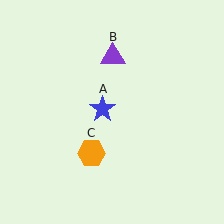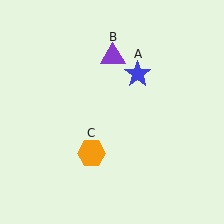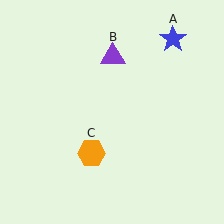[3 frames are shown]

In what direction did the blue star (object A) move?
The blue star (object A) moved up and to the right.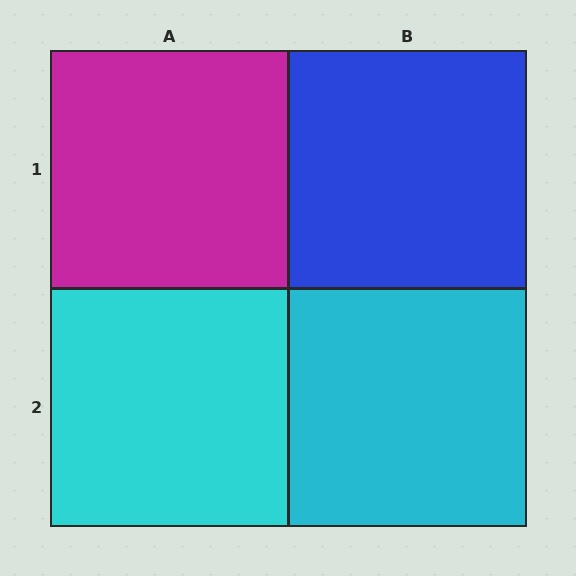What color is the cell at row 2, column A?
Cyan.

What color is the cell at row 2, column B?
Cyan.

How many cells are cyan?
2 cells are cyan.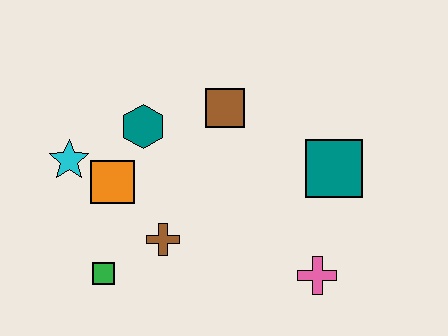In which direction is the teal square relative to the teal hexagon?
The teal square is to the right of the teal hexagon.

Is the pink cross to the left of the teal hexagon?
No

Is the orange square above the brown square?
No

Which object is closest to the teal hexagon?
The orange square is closest to the teal hexagon.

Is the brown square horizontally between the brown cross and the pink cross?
Yes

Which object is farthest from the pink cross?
The cyan star is farthest from the pink cross.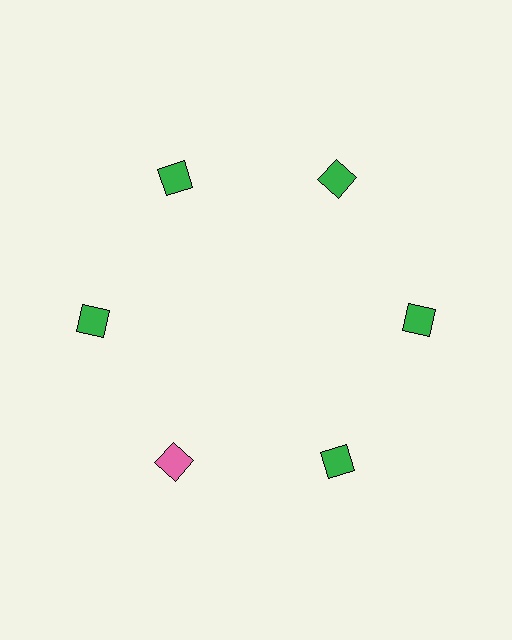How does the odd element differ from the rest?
It has a different color: pink instead of green.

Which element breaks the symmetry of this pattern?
The pink diamond at roughly the 7 o'clock position breaks the symmetry. All other shapes are green diamonds.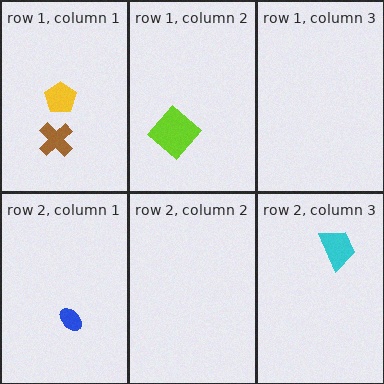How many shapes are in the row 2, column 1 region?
1.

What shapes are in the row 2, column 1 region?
The blue ellipse.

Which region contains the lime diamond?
The row 1, column 2 region.